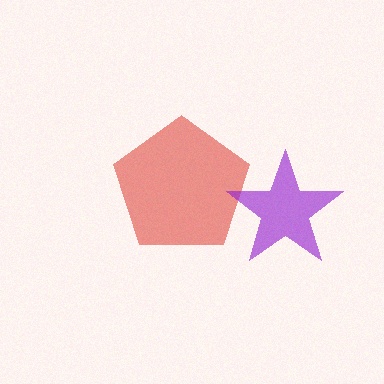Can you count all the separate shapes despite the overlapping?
Yes, there are 2 separate shapes.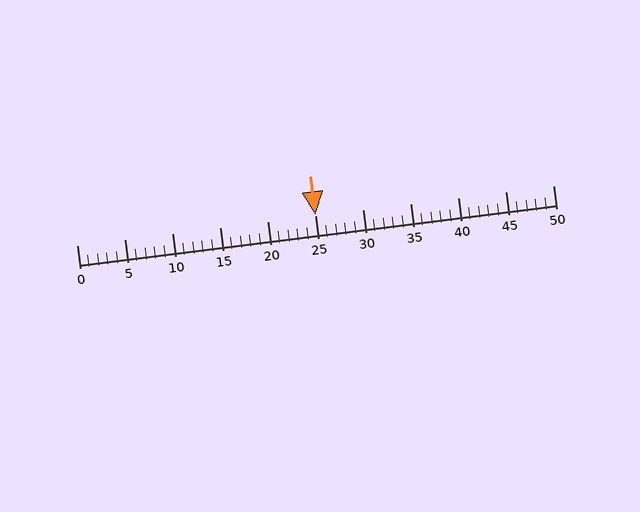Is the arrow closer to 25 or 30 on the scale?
The arrow is closer to 25.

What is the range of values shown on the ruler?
The ruler shows values from 0 to 50.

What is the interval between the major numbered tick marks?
The major tick marks are spaced 5 units apart.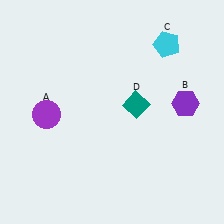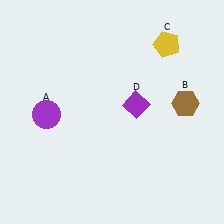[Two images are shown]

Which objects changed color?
B changed from purple to brown. C changed from cyan to yellow. D changed from teal to purple.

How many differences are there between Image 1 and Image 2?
There are 3 differences between the two images.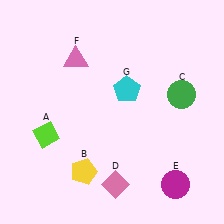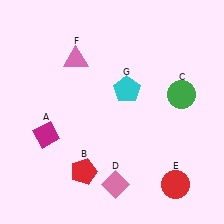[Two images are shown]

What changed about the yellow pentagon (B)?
In Image 1, B is yellow. In Image 2, it changed to red.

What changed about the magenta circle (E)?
In Image 1, E is magenta. In Image 2, it changed to red.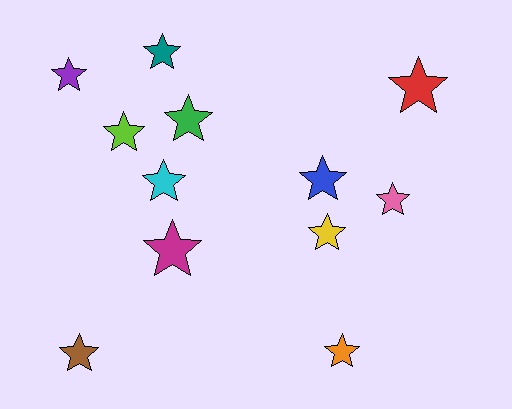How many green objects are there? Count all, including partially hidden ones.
There is 1 green object.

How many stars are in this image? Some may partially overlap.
There are 12 stars.